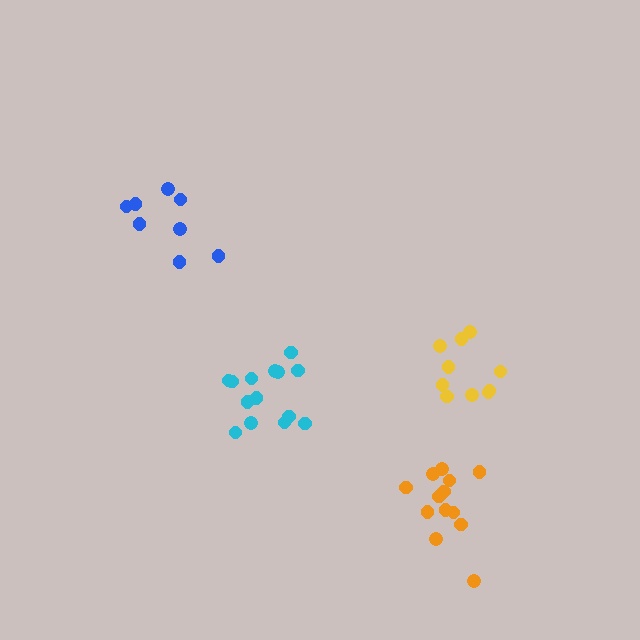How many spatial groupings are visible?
There are 4 spatial groupings.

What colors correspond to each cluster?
The clusters are colored: cyan, yellow, blue, orange.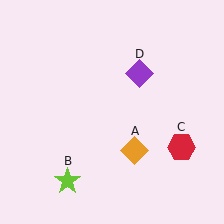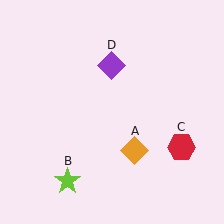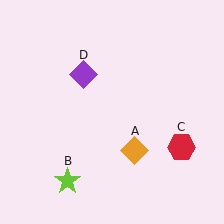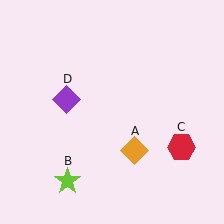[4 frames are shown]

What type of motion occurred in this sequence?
The purple diamond (object D) rotated counterclockwise around the center of the scene.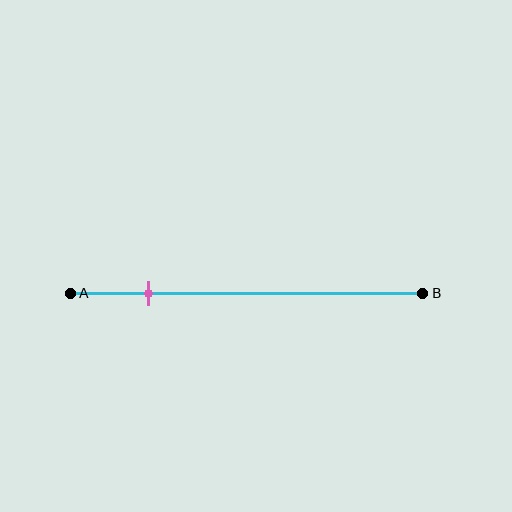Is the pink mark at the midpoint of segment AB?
No, the mark is at about 20% from A, not at the 50% midpoint.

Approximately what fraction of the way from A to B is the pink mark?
The pink mark is approximately 20% of the way from A to B.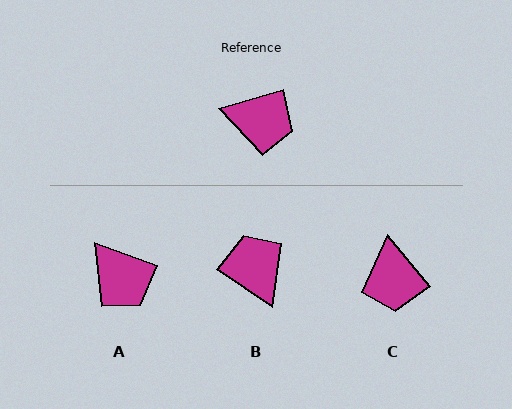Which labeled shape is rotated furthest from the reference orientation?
B, about 130 degrees away.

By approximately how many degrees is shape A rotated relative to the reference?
Approximately 36 degrees clockwise.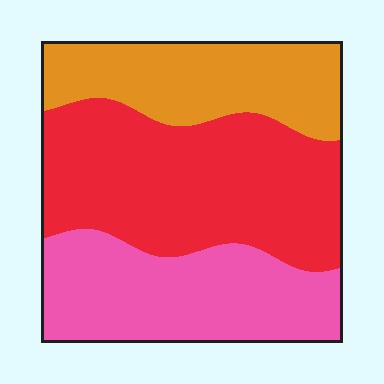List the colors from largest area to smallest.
From largest to smallest: red, pink, orange.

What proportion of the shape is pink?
Pink covers 31% of the shape.